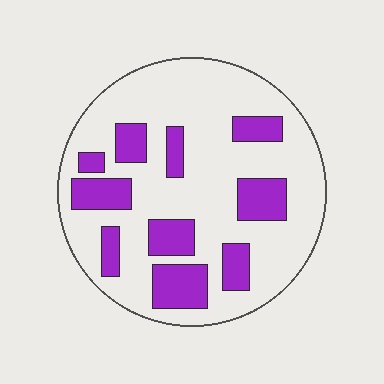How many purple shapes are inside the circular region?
10.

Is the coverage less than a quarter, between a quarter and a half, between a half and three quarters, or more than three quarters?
Between a quarter and a half.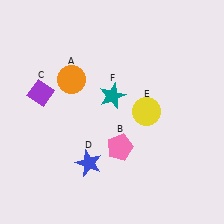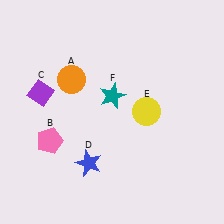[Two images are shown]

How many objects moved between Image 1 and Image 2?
1 object moved between the two images.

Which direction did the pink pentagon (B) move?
The pink pentagon (B) moved left.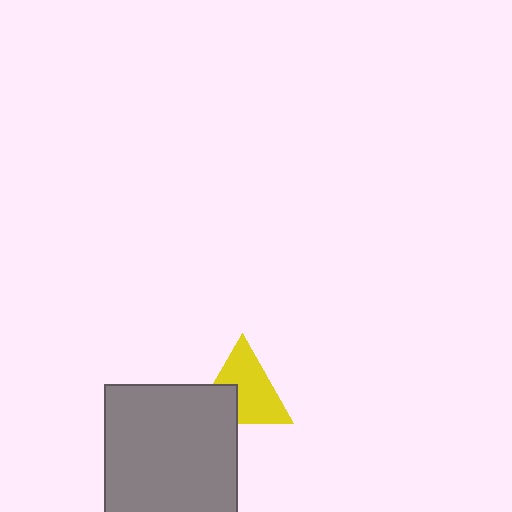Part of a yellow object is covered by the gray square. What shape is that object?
It is a triangle.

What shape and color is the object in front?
The object in front is a gray square.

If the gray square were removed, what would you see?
You would see the complete yellow triangle.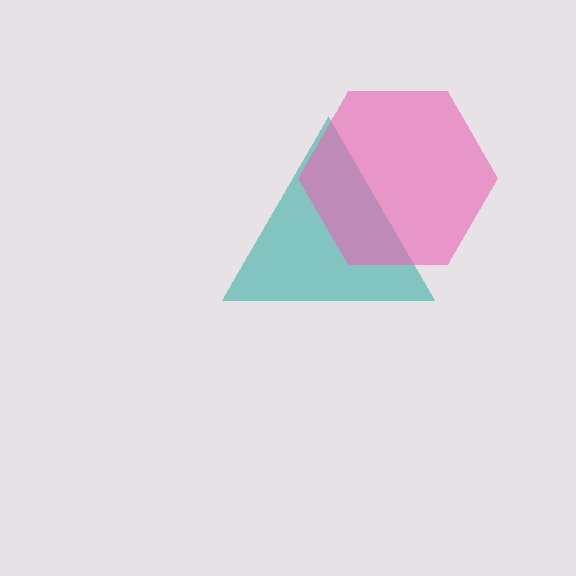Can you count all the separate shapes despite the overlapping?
Yes, there are 2 separate shapes.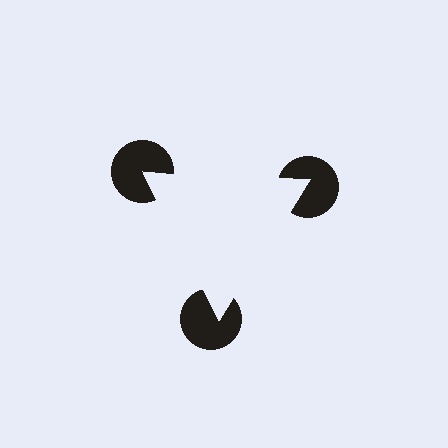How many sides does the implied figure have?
3 sides.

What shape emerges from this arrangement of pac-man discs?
An illusory triangle — its edges are inferred from the aligned wedge cuts in the pac-man discs, not physically drawn.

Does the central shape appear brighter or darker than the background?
It typically appears slightly brighter than the background, even though no actual brightness change is drawn.